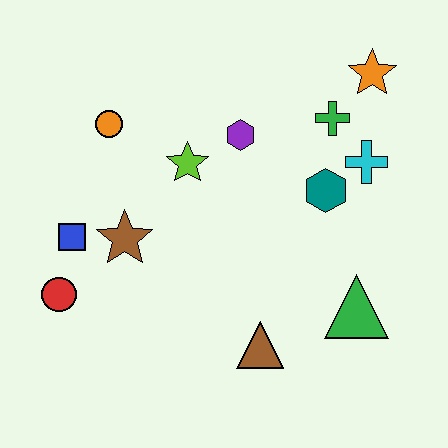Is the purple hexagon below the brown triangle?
No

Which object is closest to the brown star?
The blue square is closest to the brown star.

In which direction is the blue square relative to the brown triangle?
The blue square is to the left of the brown triangle.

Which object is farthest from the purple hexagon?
The red circle is farthest from the purple hexagon.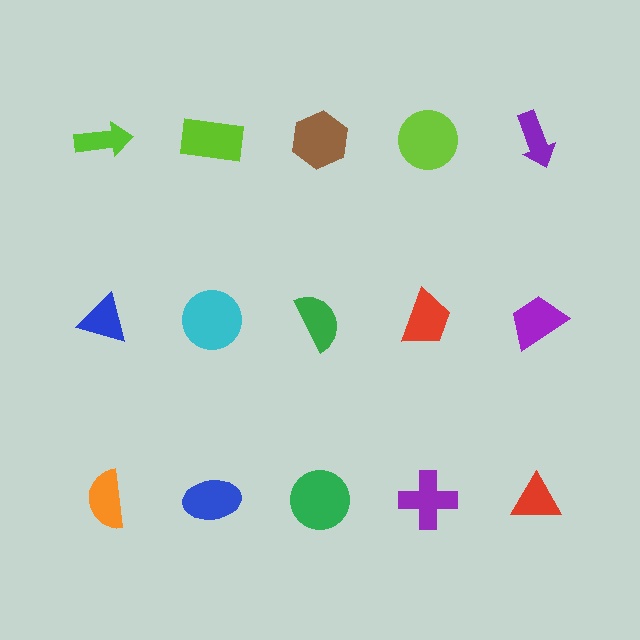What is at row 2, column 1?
A blue triangle.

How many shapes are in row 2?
5 shapes.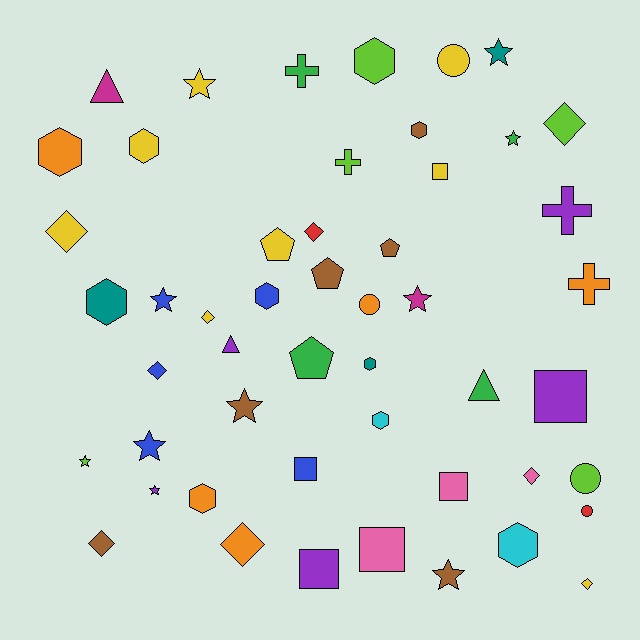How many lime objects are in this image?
There are 5 lime objects.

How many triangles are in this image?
There are 3 triangles.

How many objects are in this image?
There are 50 objects.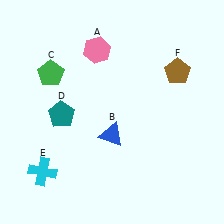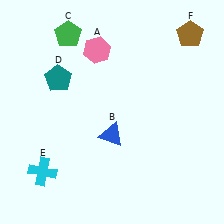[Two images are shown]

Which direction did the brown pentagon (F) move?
The brown pentagon (F) moved up.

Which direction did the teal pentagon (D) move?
The teal pentagon (D) moved up.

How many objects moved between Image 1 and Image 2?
3 objects moved between the two images.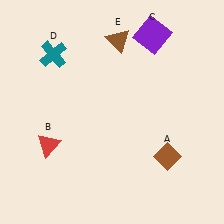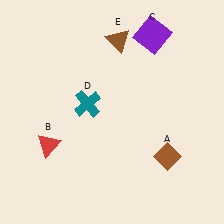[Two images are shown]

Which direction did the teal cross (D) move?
The teal cross (D) moved down.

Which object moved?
The teal cross (D) moved down.